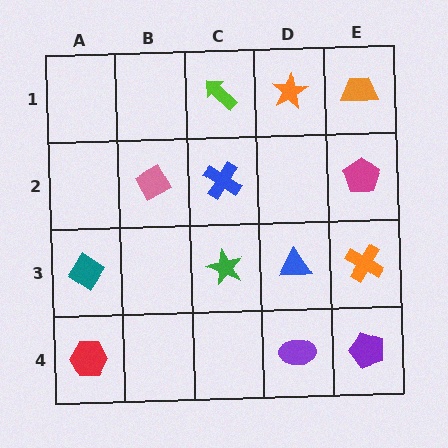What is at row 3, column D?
A blue triangle.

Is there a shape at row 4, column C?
No, that cell is empty.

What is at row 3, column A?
A teal diamond.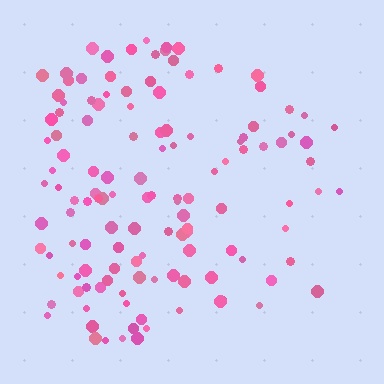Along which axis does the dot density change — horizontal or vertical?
Horizontal.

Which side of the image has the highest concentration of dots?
The left.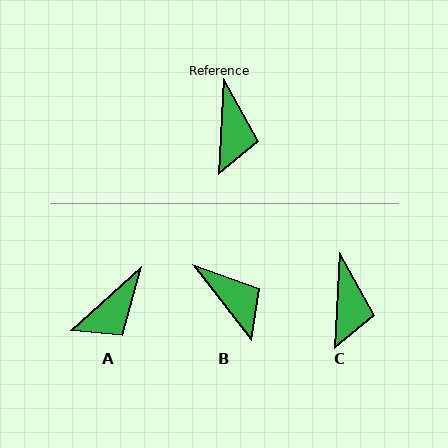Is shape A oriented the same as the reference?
No, it is off by about 45 degrees.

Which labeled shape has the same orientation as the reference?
C.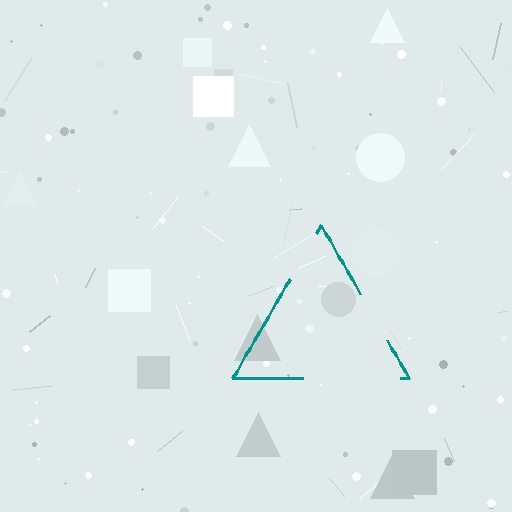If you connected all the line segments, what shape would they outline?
They would outline a triangle.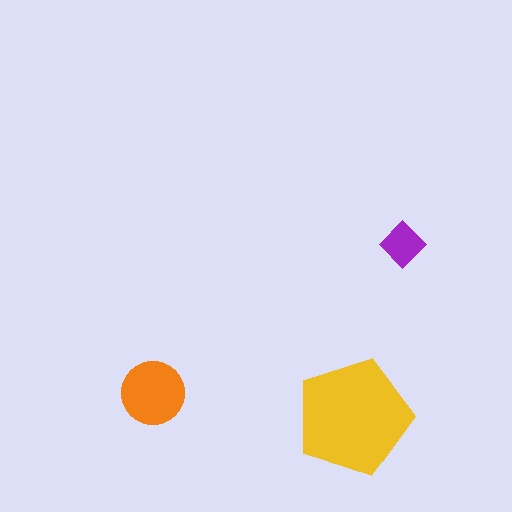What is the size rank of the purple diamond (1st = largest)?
3rd.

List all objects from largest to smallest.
The yellow pentagon, the orange circle, the purple diamond.